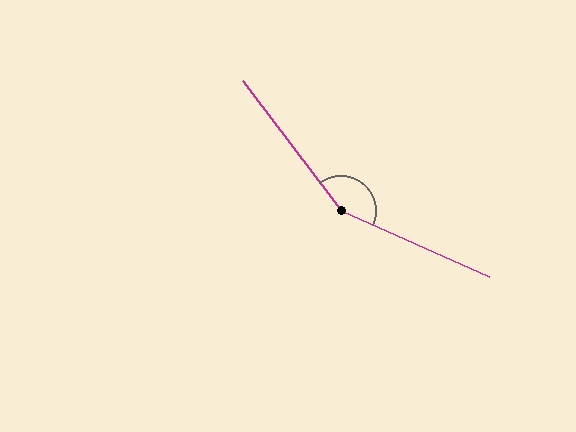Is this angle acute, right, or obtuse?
It is obtuse.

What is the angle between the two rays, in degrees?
Approximately 151 degrees.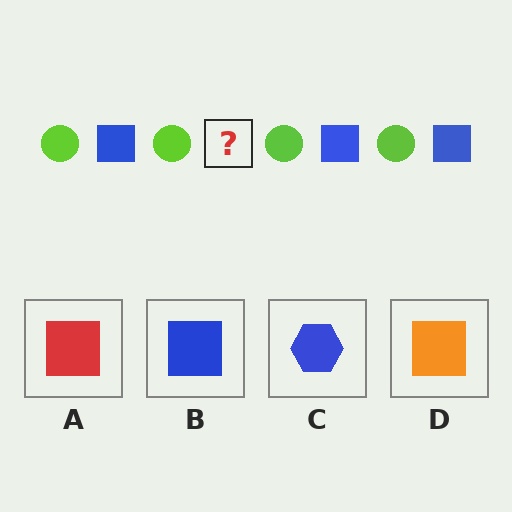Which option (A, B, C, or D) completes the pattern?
B.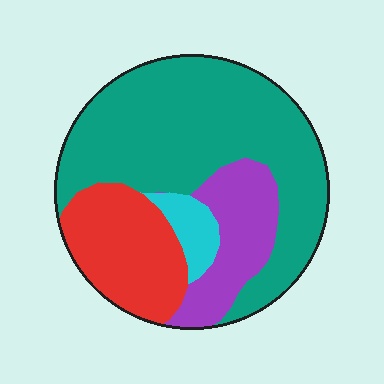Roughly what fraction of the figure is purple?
Purple covers about 15% of the figure.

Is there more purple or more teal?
Teal.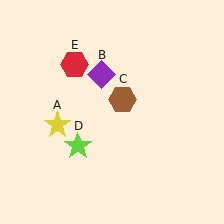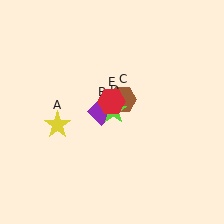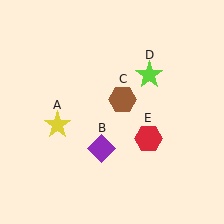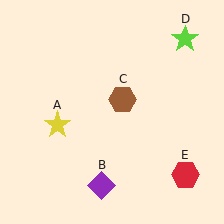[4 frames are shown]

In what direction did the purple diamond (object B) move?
The purple diamond (object B) moved down.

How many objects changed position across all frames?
3 objects changed position: purple diamond (object B), lime star (object D), red hexagon (object E).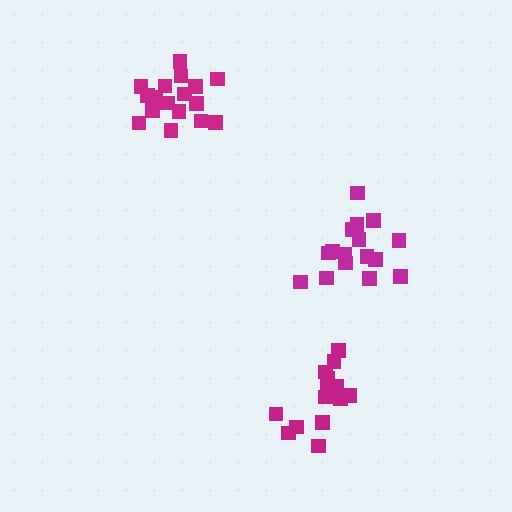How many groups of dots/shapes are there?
There are 3 groups.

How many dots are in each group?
Group 1: 16 dots, Group 2: 17 dots, Group 3: 15 dots (48 total).